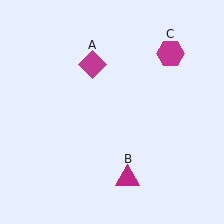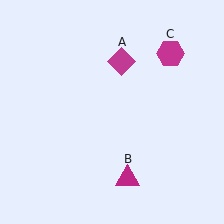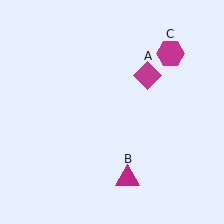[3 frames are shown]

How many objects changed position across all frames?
1 object changed position: magenta diamond (object A).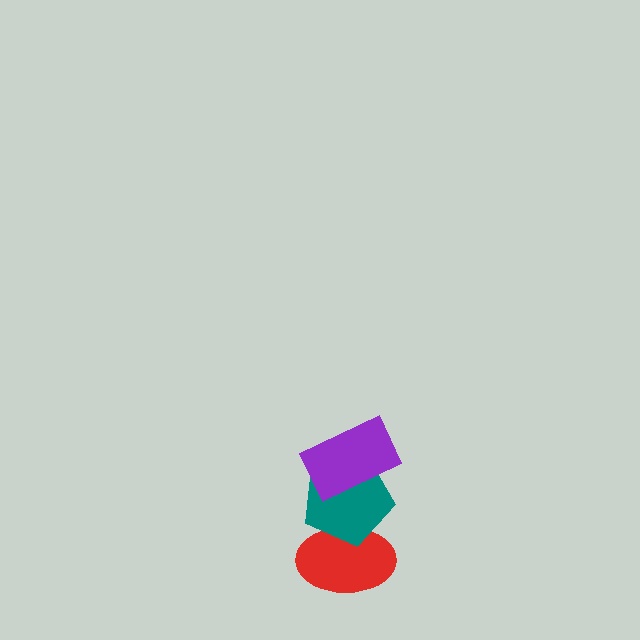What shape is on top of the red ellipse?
The teal pentagon is on top of the red ellipse.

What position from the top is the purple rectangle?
The purple rectangle is 1st from the top.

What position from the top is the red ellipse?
The red ellipse is 3rd from the top.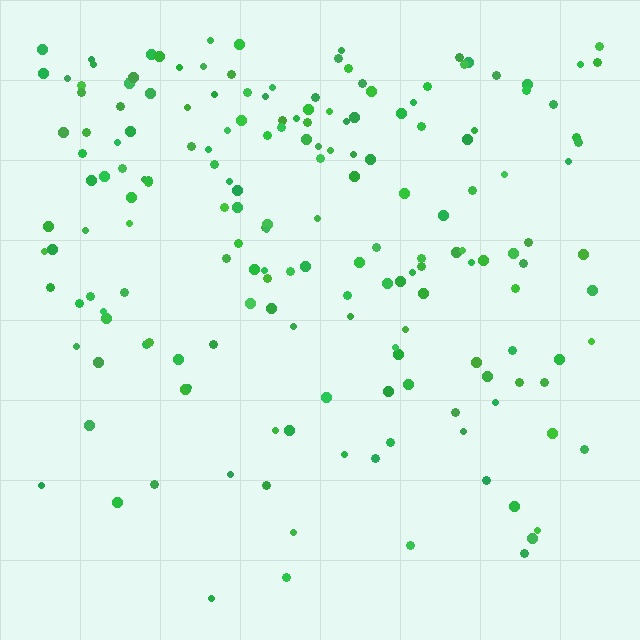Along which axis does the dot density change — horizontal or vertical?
Vertical.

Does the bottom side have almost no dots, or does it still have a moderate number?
Still a moderate number, just noticeably fewer than the top.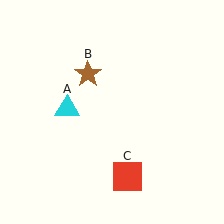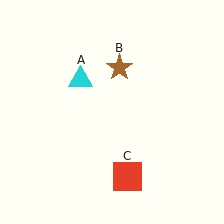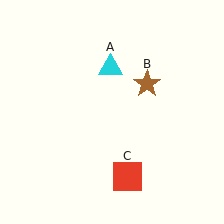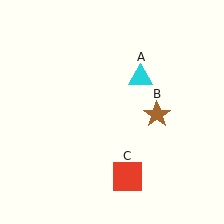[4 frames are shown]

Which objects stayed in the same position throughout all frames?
Red square (object C) remained stationary.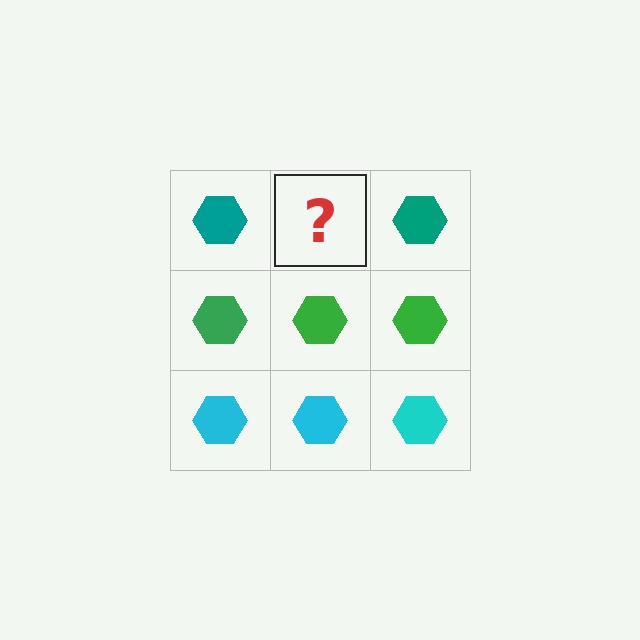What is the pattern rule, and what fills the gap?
The rule is that each row has a consistent color. The gap should be filled with a teal hexagon.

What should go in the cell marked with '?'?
The missing cell should contain a teal hexagon.